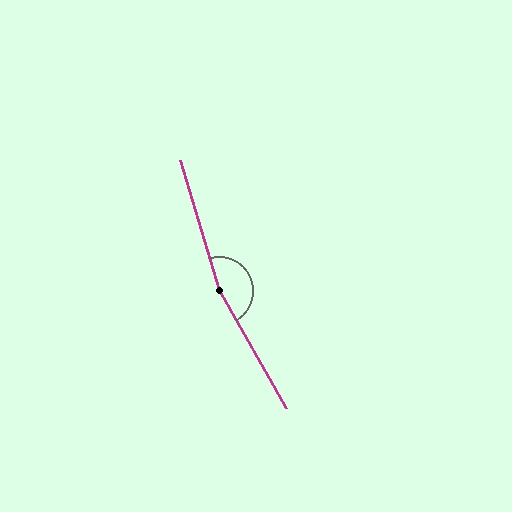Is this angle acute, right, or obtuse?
It is obtuse.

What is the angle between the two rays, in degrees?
Approximately 167 degrees.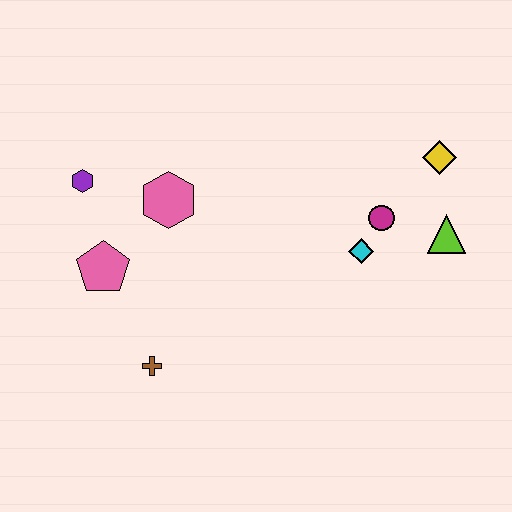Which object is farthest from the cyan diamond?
The purple hexagon is farthest from the cyan diamond.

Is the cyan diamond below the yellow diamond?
Yes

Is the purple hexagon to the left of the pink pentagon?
Yes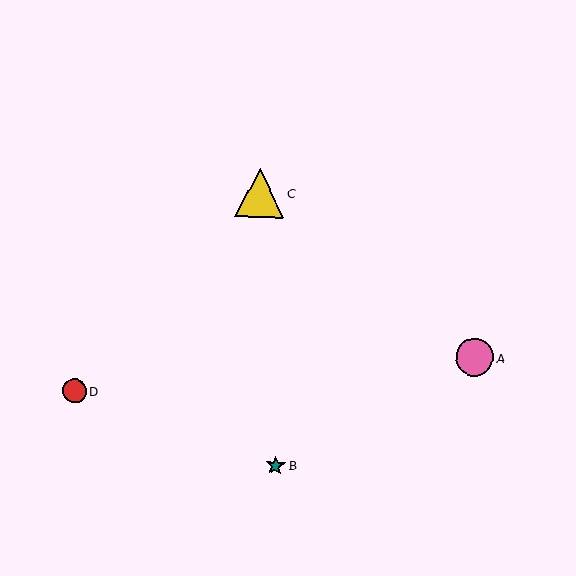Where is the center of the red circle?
The center of the red circle is at (74, 391).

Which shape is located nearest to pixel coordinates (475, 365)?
The pink circle (labeled A) at (475, 357) is nearest to that location.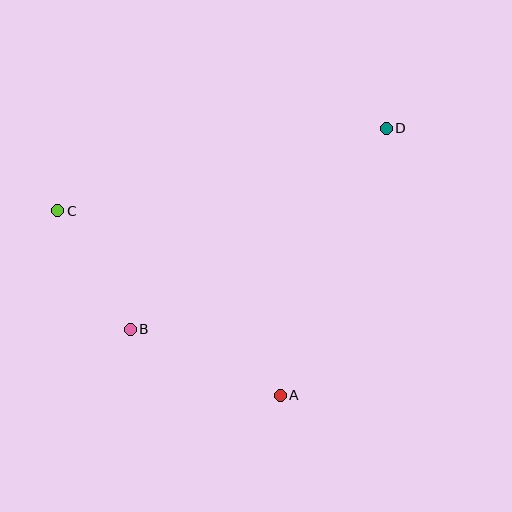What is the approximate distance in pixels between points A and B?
The distance between A and B is approximately 164 pixels.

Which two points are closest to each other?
Points B and C are closest to each other.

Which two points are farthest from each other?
Points C and D are farthest from each other.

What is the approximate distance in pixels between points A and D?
The distance between A and D is approximately 287 pixels.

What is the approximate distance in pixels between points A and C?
The distance between A and C is approximately 289 pixels.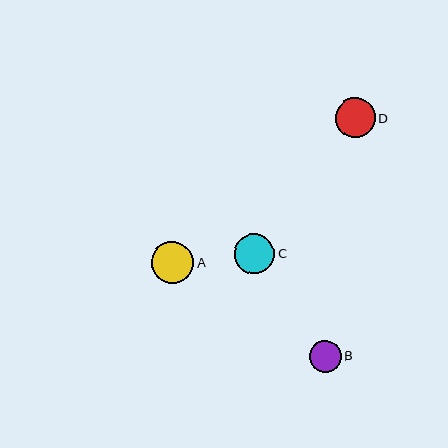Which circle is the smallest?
Circle B is the smallest with a size of approximately 32 pixels.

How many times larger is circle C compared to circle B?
Circle C is approximately 1.3 times the size of circle B.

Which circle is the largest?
Circle A is the largest with a size of approximately 42 pixels.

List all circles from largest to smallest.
From largest to smallest: A, C, D, B.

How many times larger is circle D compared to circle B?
Circle D is approximately 1.2 times the size of circle B.